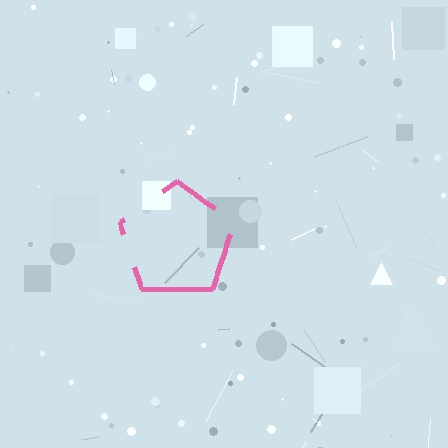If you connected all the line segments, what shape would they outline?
They would outline a pentagon.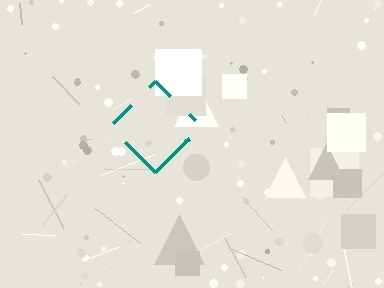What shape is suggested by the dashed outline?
The dashed outline suggests a diamond.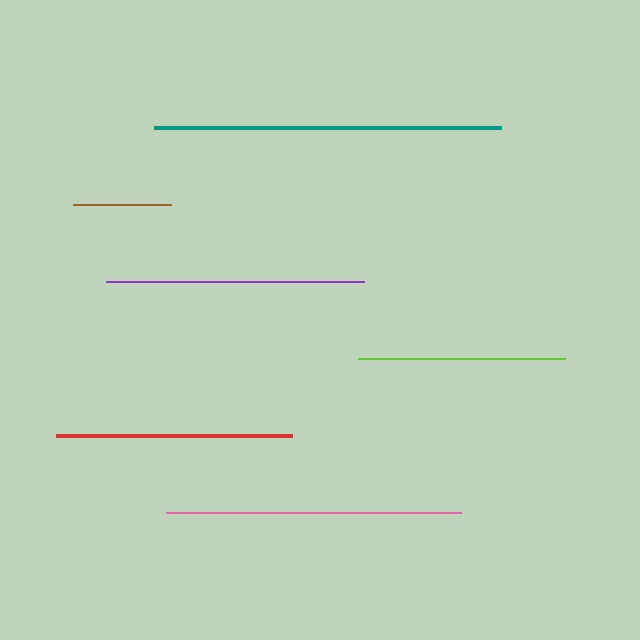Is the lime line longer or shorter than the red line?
The red line is longer than the lime line.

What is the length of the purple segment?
The purple segment is approximately 258 pixels long.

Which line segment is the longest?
The teal line is the longest at approximately 348 pixels.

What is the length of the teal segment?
The teal segment is approximately 348 pixels long.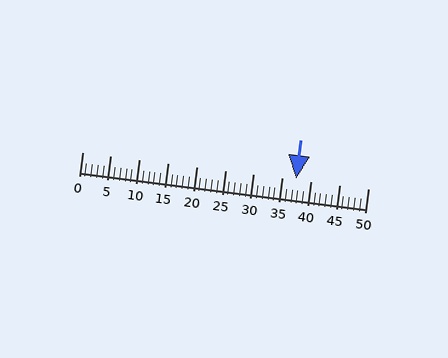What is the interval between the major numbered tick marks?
The major tick marks are spaced 5 units apart.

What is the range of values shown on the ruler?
The ruler shows values from 0 to 50.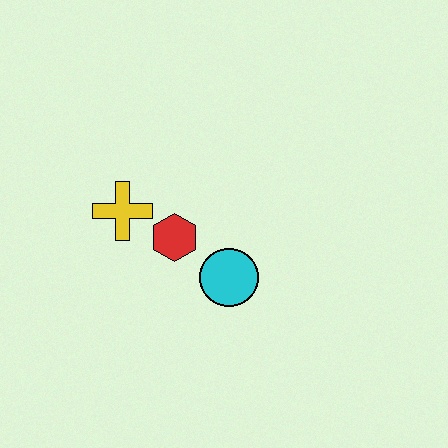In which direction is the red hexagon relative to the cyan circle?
The red hexagon is to the left of the cyan circle.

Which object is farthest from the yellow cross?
The cyan circle is farthest from the yellow cross.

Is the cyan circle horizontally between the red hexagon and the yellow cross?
No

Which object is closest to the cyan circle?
The red hexagon is closest to the cyan circle.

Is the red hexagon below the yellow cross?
Yes